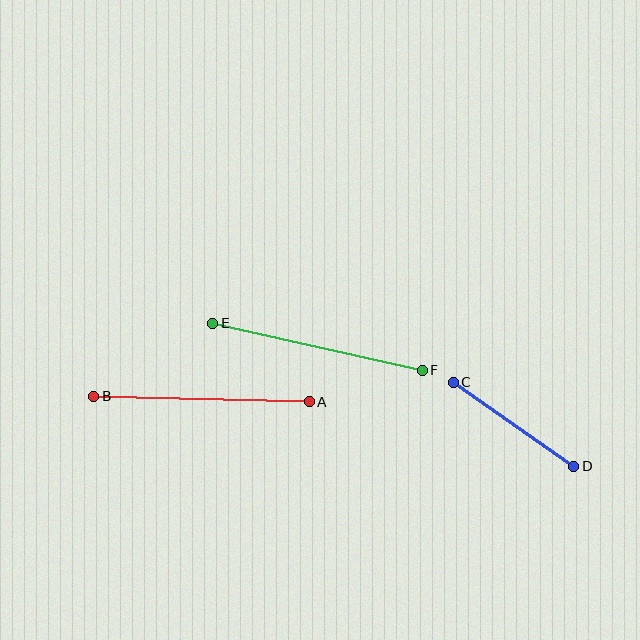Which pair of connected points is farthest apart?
Points A and B are farthest apart.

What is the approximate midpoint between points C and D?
The midpoint is at approximately (513, 424) pixels.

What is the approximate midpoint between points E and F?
The midpoint is at approximately (317, 347) pixels.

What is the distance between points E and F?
The distance is approximately 215 pixels.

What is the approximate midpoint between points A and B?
The midpoint is at approximately (201, 399) pixels.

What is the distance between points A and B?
The distance is approximately 215 pixels.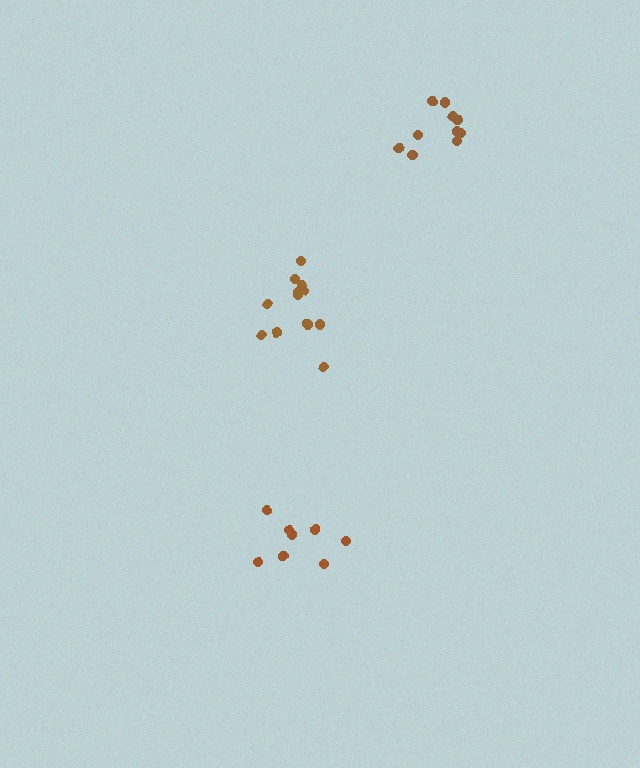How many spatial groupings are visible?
There are 3 spatial groupings.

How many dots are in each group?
Group 1: 8 dots, Group 2: 12 dots, Group 3: 10 dots (30 total).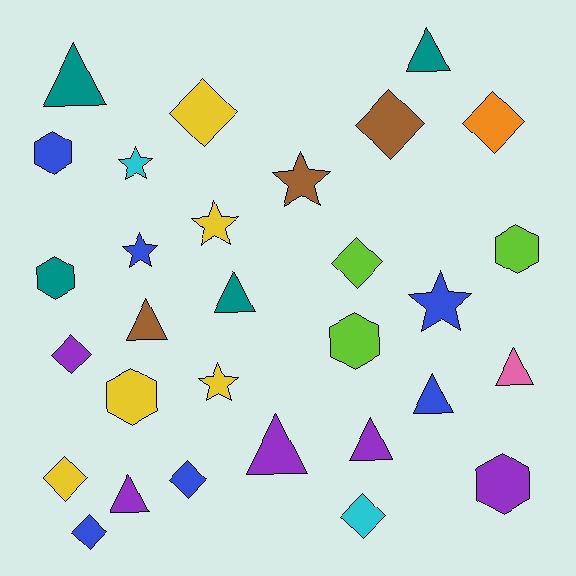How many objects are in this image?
There are 30 objects.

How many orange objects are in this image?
There is 1 orange object.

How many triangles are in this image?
There are 9 triangles.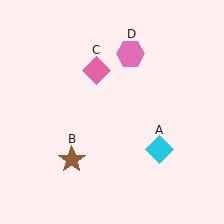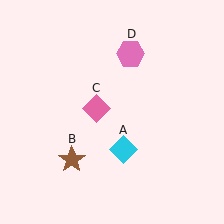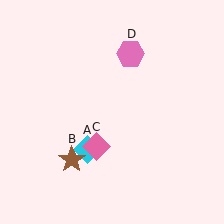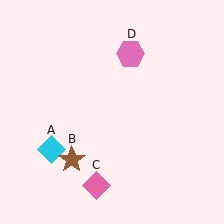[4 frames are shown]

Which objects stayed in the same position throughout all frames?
Brown star (object B) and pink hexagon (object D) remained stationary.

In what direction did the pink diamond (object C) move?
The pink diamond (object C) moved down.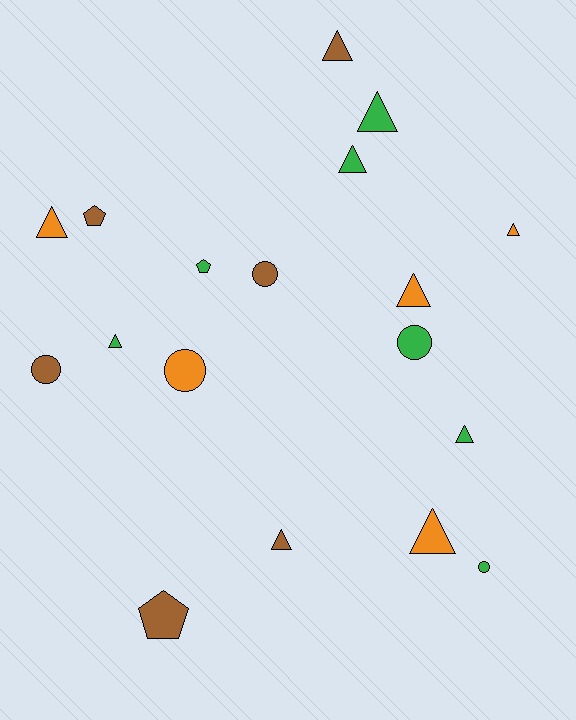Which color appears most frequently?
Green, with 7 objects.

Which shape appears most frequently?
Triangle, with 10 objects.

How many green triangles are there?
There are 4 green triangles.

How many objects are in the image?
There are 18 objects.